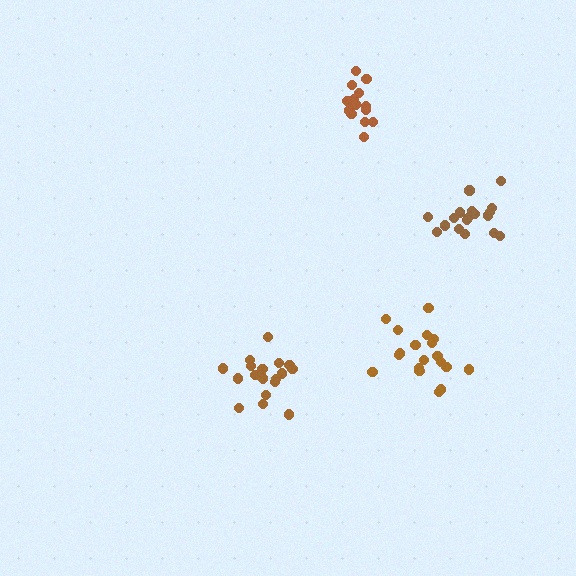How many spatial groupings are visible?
There are 4 spatial groupings.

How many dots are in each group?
Group 1: 19 dots, Group 2: 15 dots, Group 3: 18 dots, Group 4: 19 dots (71 total).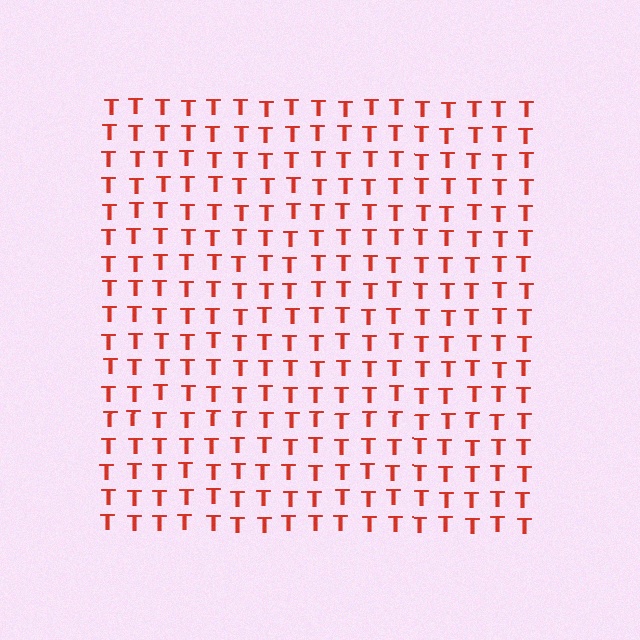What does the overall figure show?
The overall figure shows a square.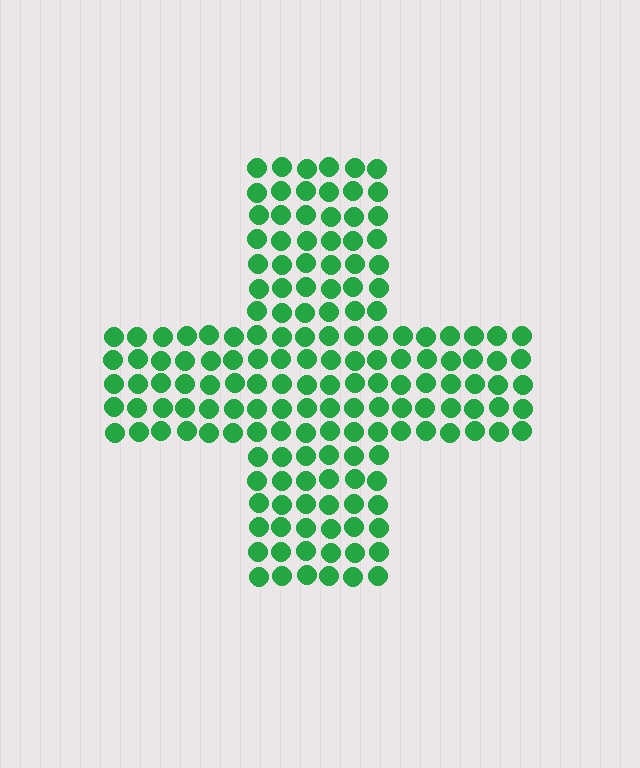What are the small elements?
The small elements are circles.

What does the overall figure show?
The overall figure shows a cross.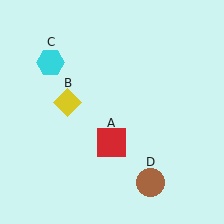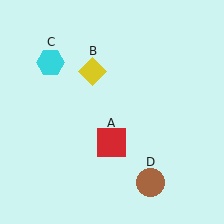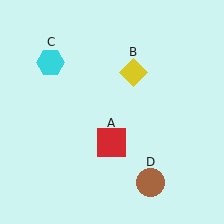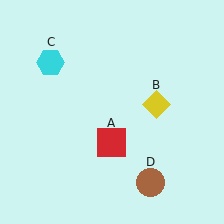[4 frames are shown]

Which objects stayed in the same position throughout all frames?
Red square (object A) and cyan hexagon (object C) and brown circle (object D) remained stationary.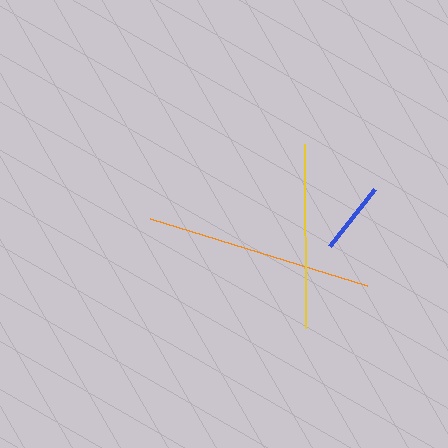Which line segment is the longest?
The orange line is the longest at approximately 227 pixels.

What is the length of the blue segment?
The blue segment is approximately 73 pixels long.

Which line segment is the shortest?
The blue line is the shortest at approximately 73 pixels.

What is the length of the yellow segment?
The yellow segment is approximately 185 pixels long.